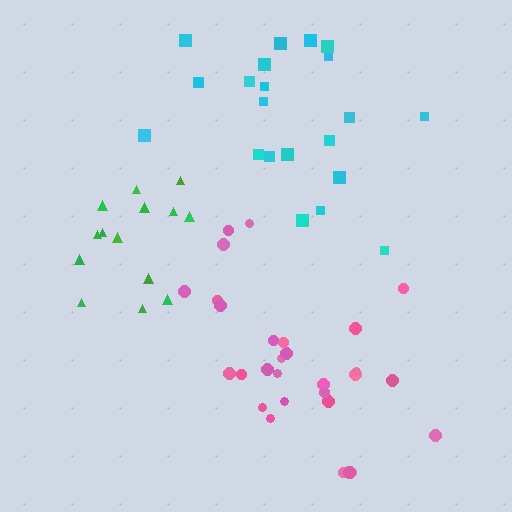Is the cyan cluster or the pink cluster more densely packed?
Cyan.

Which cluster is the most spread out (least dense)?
Green.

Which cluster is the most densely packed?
Cyan.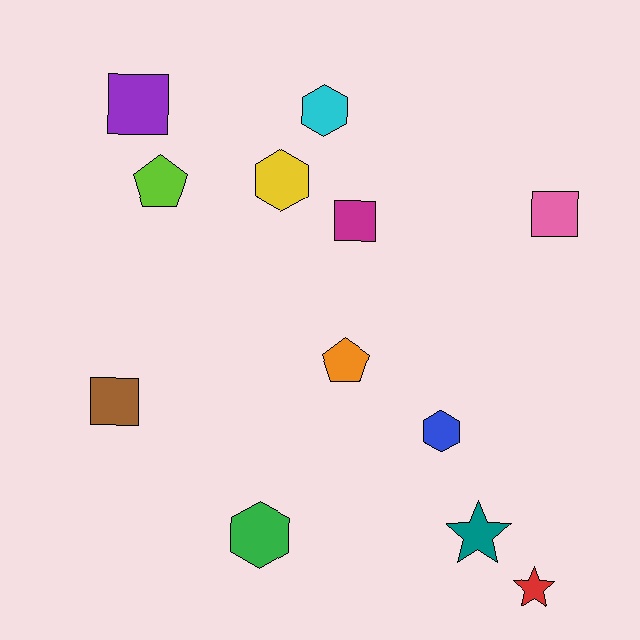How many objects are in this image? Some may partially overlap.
There are 12 objects.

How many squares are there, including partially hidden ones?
There are 4 squares.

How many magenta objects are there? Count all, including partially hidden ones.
There is 1 magenta object.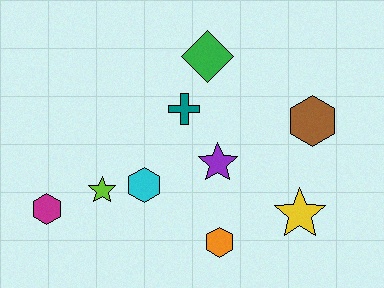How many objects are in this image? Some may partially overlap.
There are 9 objects.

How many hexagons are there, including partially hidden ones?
There are 4 hexagons.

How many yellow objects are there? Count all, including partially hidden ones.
There is 1 yellow object.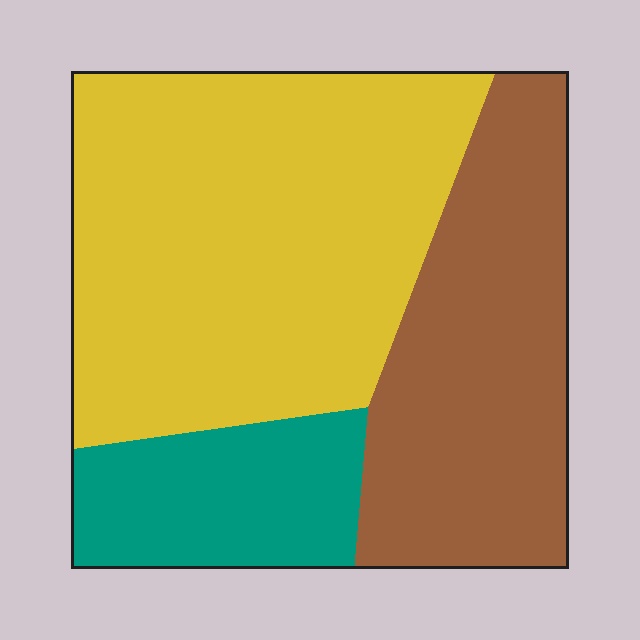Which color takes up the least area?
Teal, at roughly 15%.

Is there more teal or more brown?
Brown.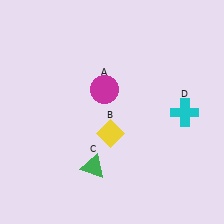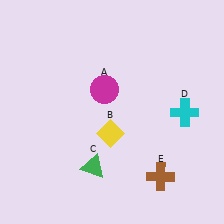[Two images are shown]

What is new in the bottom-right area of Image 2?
A brown cross (E) was added in the bottom-right area of Image 2.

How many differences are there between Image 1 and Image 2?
There is 1 difference between the two images.